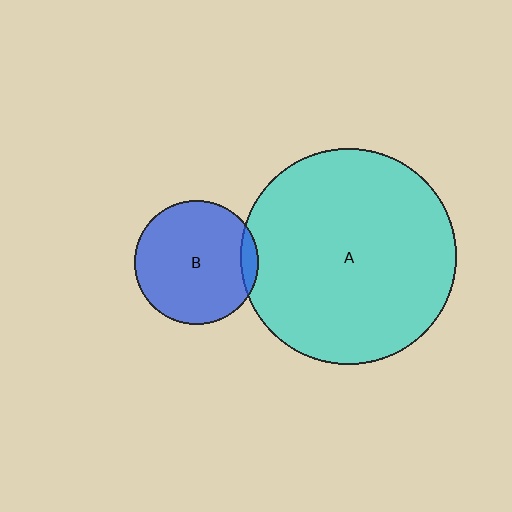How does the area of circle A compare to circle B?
Approximately 3.0 times.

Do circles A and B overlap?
Yes.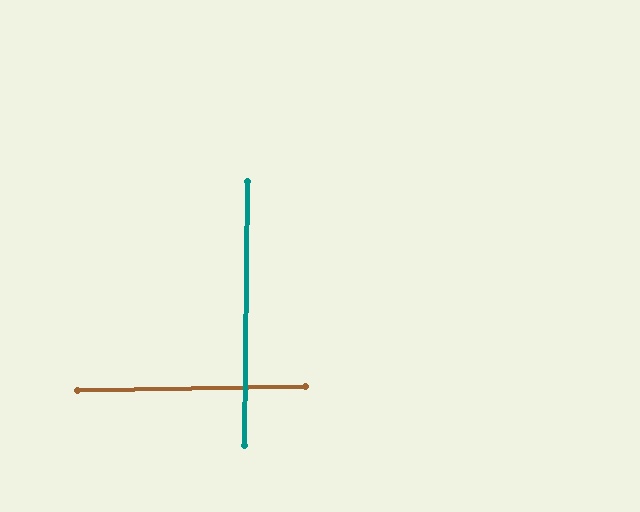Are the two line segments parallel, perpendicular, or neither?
Perpendicular — they meet at approximately 88°.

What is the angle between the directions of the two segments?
Approximately 88 degrees.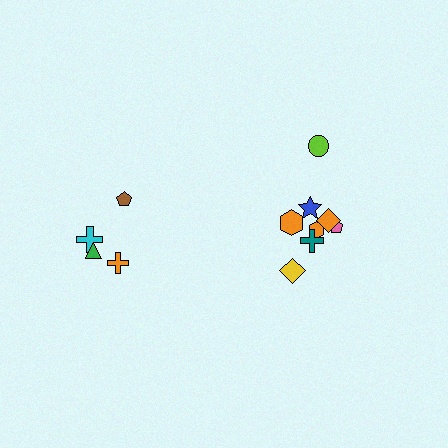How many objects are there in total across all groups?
There are 12 objects.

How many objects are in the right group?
There are 8 objects.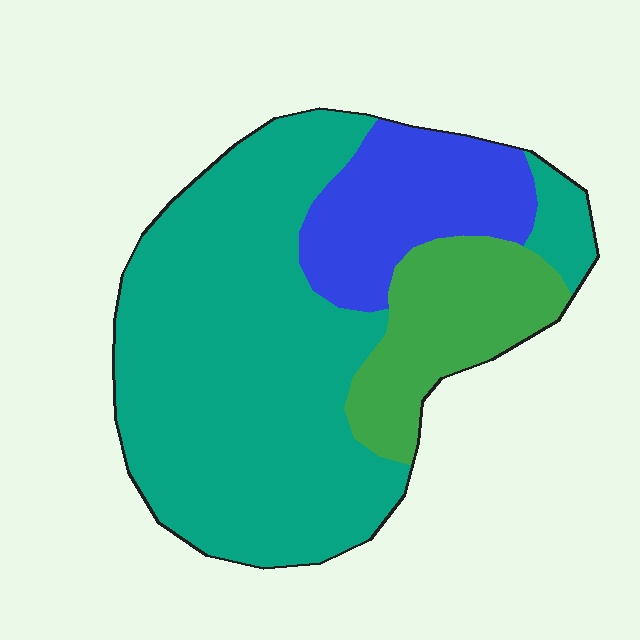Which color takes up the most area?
Teal, at roughly 65%.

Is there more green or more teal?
Teal.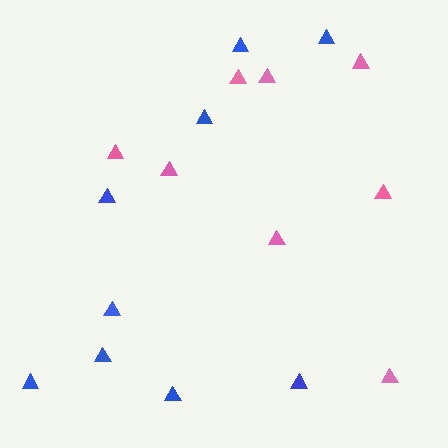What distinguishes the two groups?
There are 2 groups: one group of pink triangles (8) and one group of blue triangles (9).